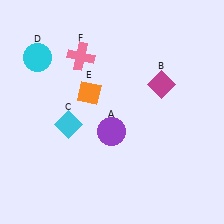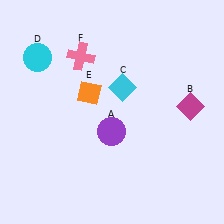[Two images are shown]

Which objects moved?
The objects that moved are: the magenta diamond (B), the cyan diamond (C).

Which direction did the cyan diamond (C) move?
The cyan diamond (C) moved right.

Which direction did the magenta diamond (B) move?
The magenta diamond (B) moved right.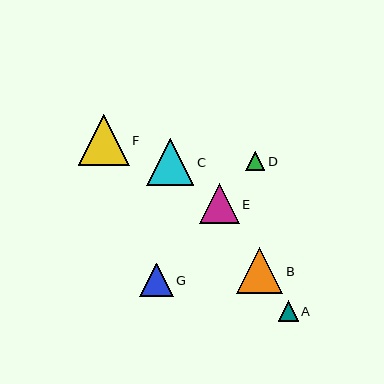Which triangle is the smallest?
Triangle D is the smallest with a size of approximately 19 pixels.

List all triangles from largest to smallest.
From largest to smallest: F, C, B, E, G, A, D.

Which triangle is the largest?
Triangle F is the largest with a size of approximately 51 pixels.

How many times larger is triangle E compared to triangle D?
Triangle E is approximately 2.1 times the size of triangle D.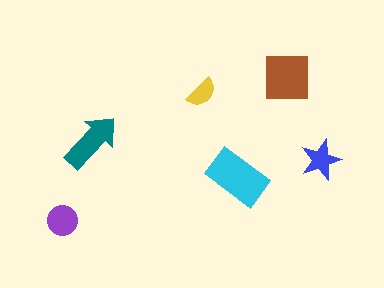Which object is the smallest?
The yellow semicircle.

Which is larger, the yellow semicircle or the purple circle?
The purple circle.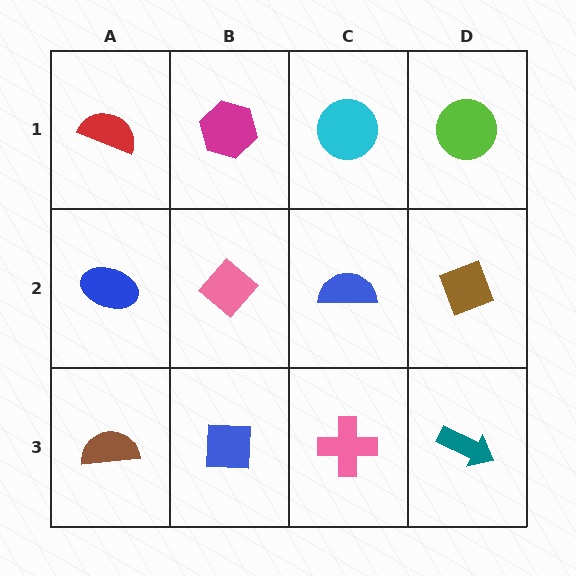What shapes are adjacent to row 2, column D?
A lime circle (row 1, column D), a teal arrow (row 3, column D), a blue semicircle (row 2, column C).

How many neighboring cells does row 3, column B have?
3.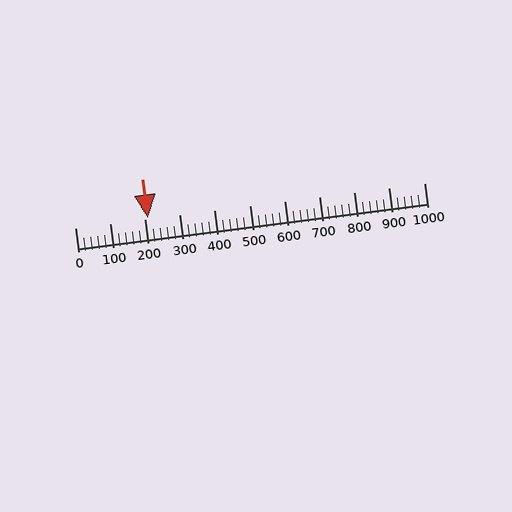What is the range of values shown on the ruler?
The ruler shows values from 0 to 1000.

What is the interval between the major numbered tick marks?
The major tick marks are spaced 100 units apart.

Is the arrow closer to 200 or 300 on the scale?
The arrow is closer to 200.